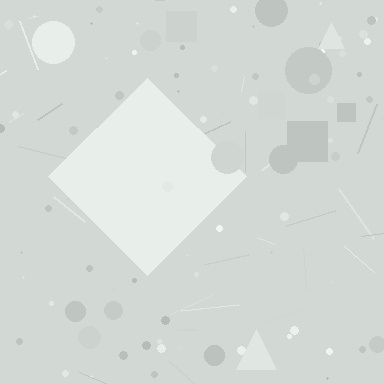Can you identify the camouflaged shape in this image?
The camouflaged shape is a diamond.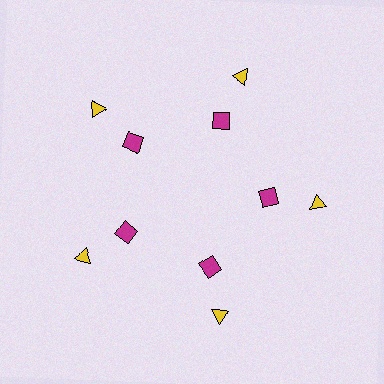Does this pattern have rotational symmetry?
Yes, this pattern has 5-fold rotational symmetry. It looks the same after rotating 72 degrees around the center.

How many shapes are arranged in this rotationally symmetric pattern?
There are 10 shapes, arranged in 5 groups of 2.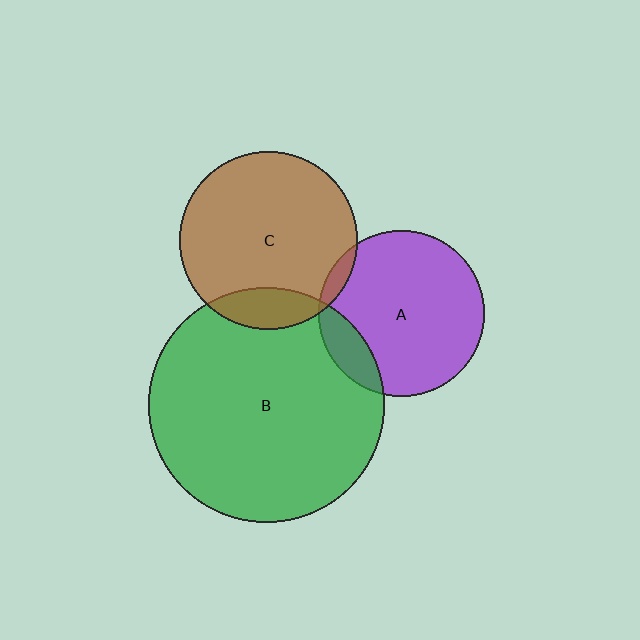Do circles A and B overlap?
Yes.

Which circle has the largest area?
Circle B (green).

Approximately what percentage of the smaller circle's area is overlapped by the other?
Approximately 15%.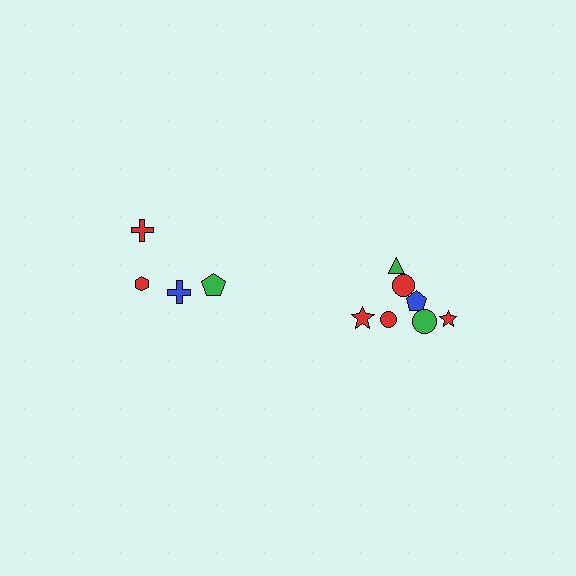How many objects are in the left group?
There are 4 objects.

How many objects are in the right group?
There are 7 objects.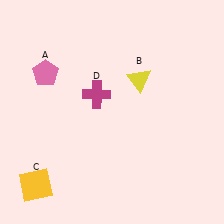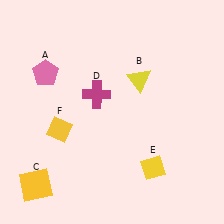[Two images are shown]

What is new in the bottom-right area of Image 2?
A yellow diamond (E) was added in the bottom-right area of Image 2.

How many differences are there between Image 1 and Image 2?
There are 2 differences between the two images.